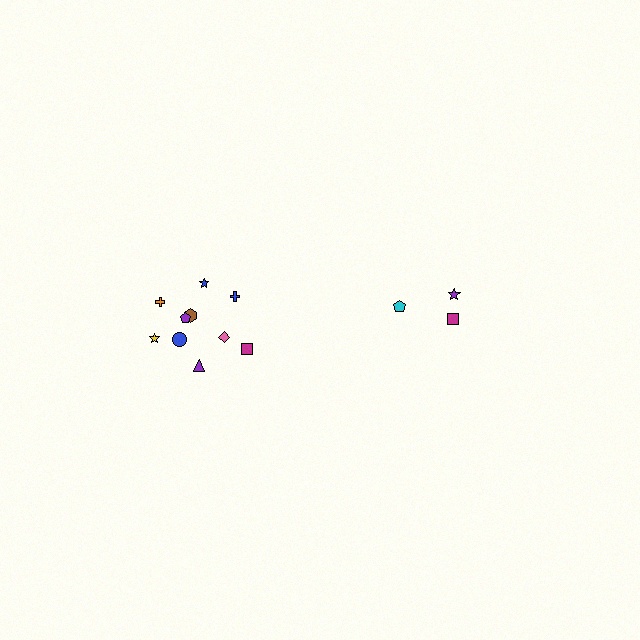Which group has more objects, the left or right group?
The left group.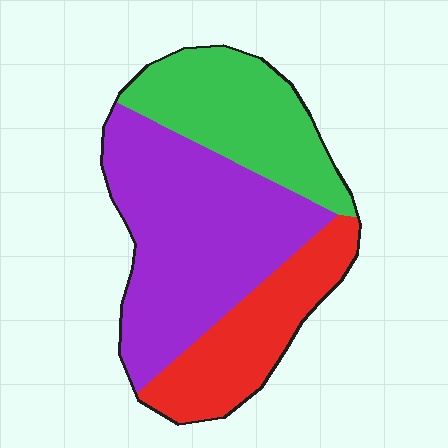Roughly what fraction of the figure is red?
Red takes up about one quarter (1/4) of the figure.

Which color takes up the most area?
Purple, at roughly 50%.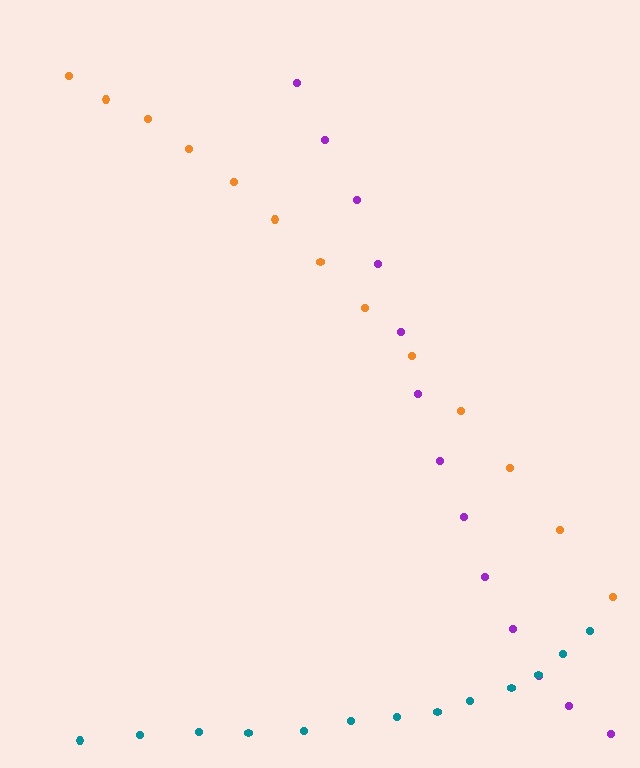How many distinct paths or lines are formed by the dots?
There are 3 distinct paths.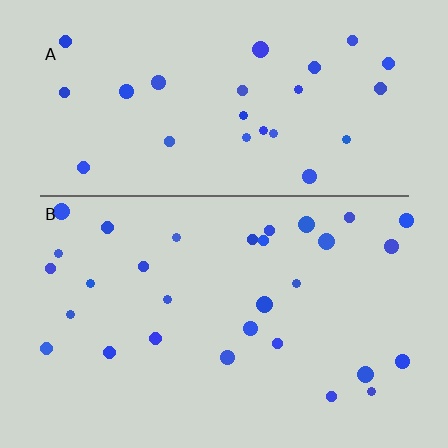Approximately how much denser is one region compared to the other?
Approximately 1.1× — region B over region A.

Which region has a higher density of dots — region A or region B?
B (the bottom).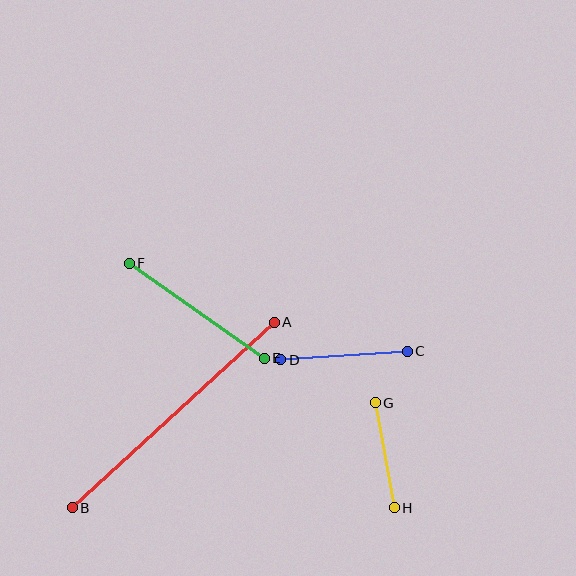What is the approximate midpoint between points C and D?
The midpoint is at approximately (344, 356) pixels.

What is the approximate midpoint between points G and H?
The midpoint is at approximately (385, 455) pixels.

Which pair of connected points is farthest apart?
Points A and B are farthest apart.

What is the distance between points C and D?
The distance is approximately 127 pixels.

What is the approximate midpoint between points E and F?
The midpoint is at approximately (197, 311) pixels.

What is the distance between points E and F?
The distance is approximately 165 pixels.